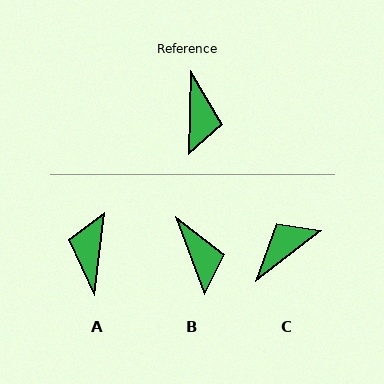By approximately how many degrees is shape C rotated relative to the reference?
Approximately 129 degrees counter-clockwise.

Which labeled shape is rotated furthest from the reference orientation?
A, about 175 degrees away.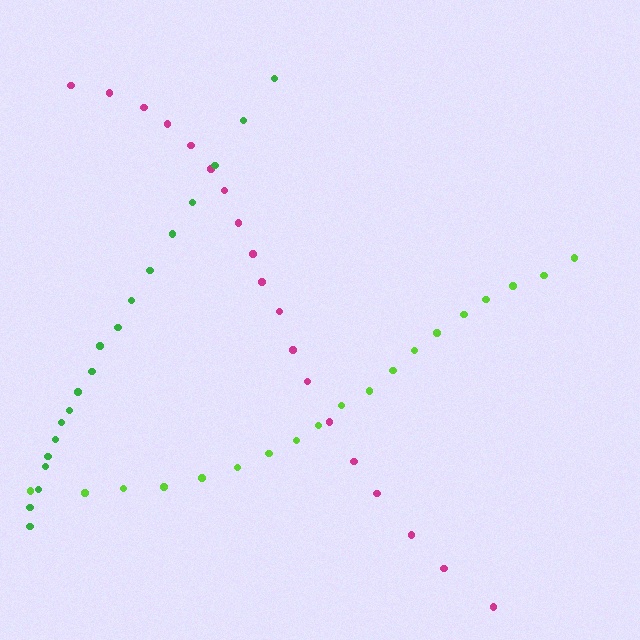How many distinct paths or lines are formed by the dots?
There are 3 distinct paths.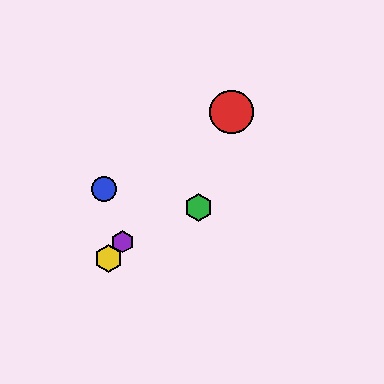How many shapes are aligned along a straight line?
3 shapes (the red circle, the yellow hexagon, the purple hexagon) are aligned along a straight line.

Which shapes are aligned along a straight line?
The red circle, the yellow hexagon, the purple hexagon are aligned along a straight line.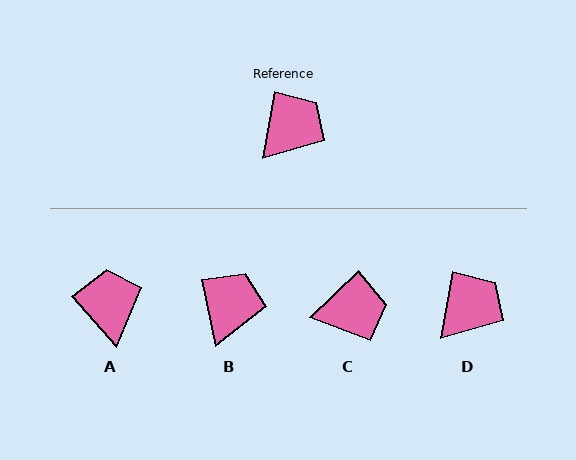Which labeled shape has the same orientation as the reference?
D.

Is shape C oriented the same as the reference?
No, it is off by about 36 degrees.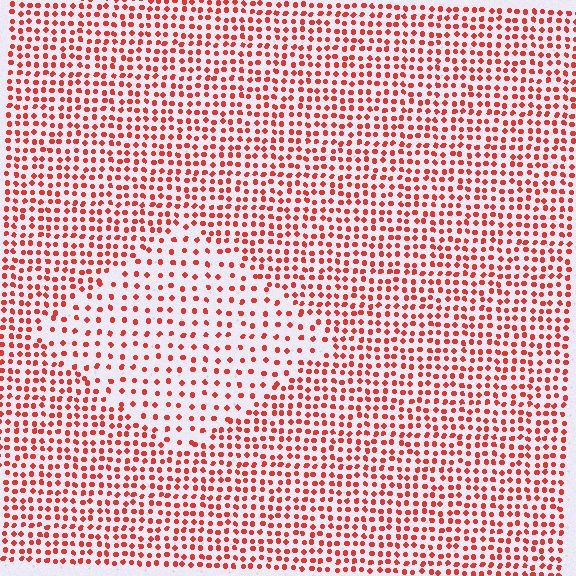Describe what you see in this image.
The image contains small red elements arranged at two different densities. A diamond-shaped region is visible where the elements are less densely packed than the surrounding area.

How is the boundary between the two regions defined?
The boundary is defined by a change in element density (approximately 1.9x ratio). All elements are the same color, size, and shape.